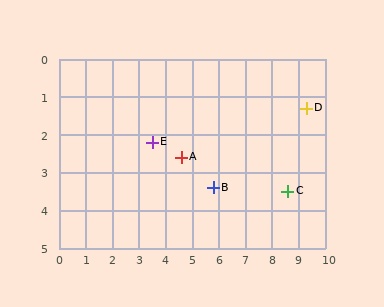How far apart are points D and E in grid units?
Points D and E are about 5.9 grid units apart.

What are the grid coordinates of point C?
Point C is at approximately (8.6, 3.5).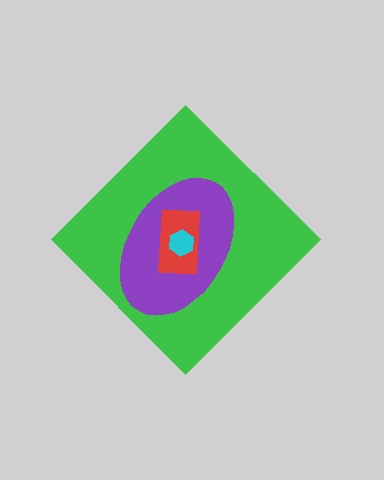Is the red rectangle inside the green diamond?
Yes.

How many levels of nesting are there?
4.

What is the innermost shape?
The cyan hexagon.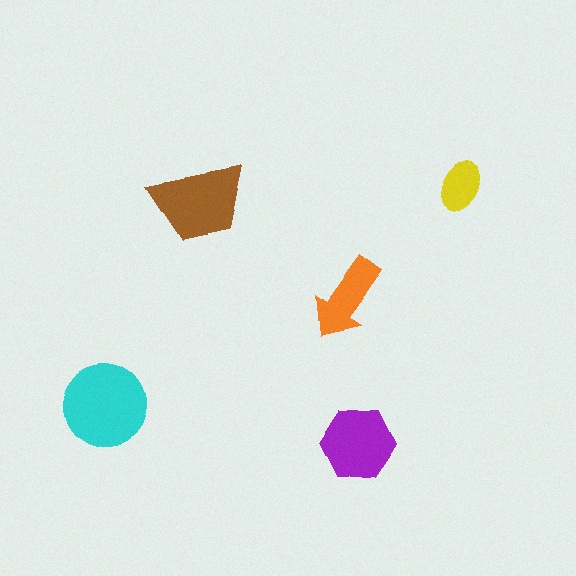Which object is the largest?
The cyan circle.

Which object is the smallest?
The yellow ellipse.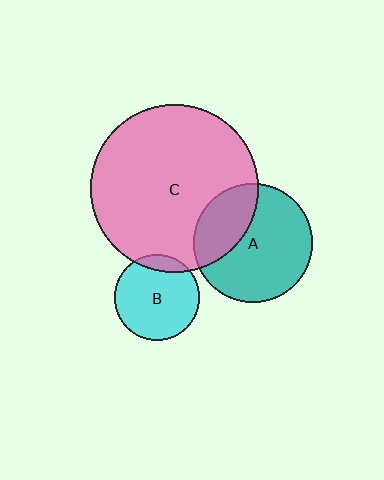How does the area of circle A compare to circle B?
Approximately 2.0 times.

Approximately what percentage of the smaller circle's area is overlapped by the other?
Approximately 30%.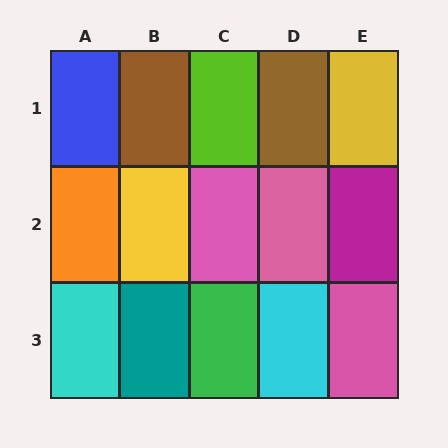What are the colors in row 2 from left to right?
Orange, yellow, pink, pink, magenta.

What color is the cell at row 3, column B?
Teal.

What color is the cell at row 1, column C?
Lime.